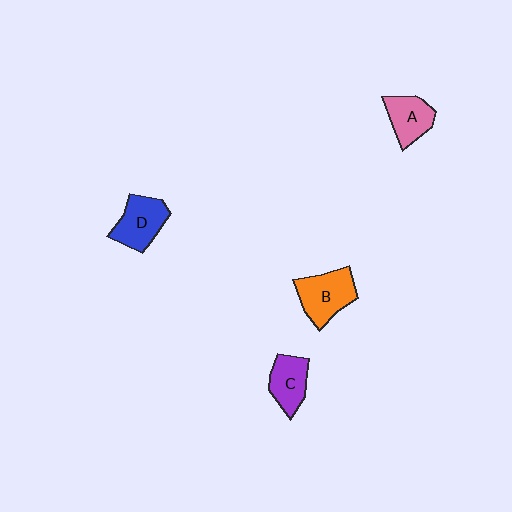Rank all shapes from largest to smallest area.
From largest to smallest: B (orange), D (blue), A (pink), C (purple).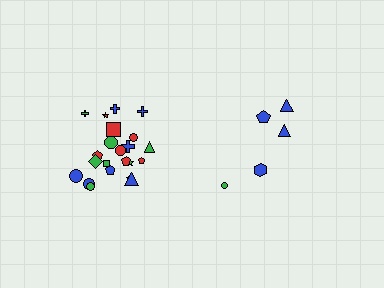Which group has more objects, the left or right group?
The left group.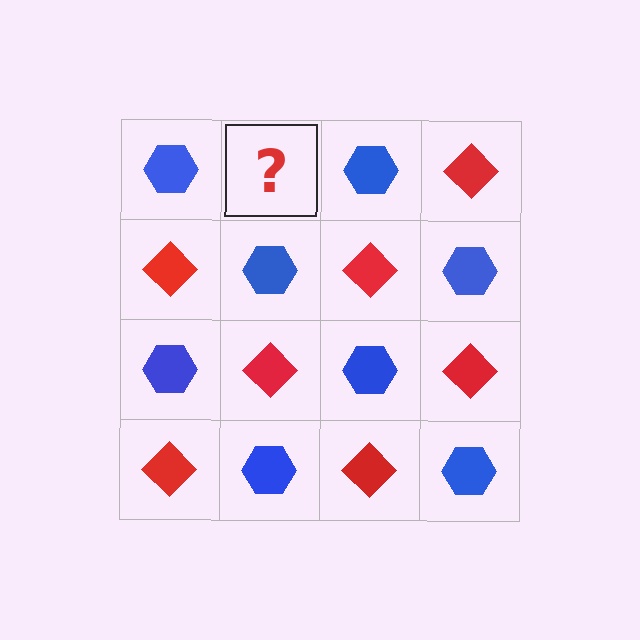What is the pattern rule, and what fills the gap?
The rule is that it alternates blue hexagon and red diamond in a checkerboard pattern. The gap should be filled with a red diamond.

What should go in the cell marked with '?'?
The missing cell should contain a red diamond.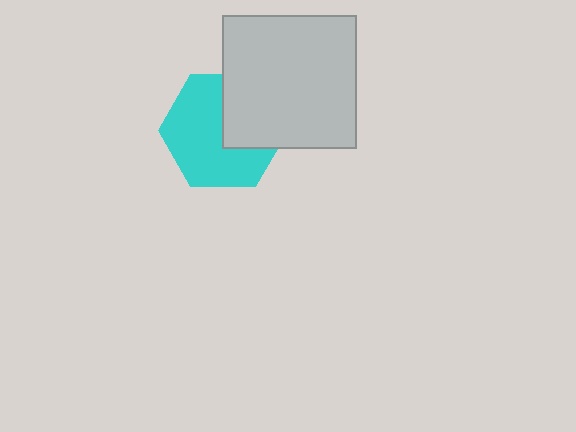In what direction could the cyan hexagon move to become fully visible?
The cyan hexagon could move toward the lower-left. That would shift it out from behind the light gray square entirely.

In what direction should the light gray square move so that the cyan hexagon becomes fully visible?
The light gray square should move toward the upper-right. That is the shortest direction to clear the overlap and leave the cyan hexagon fully visible.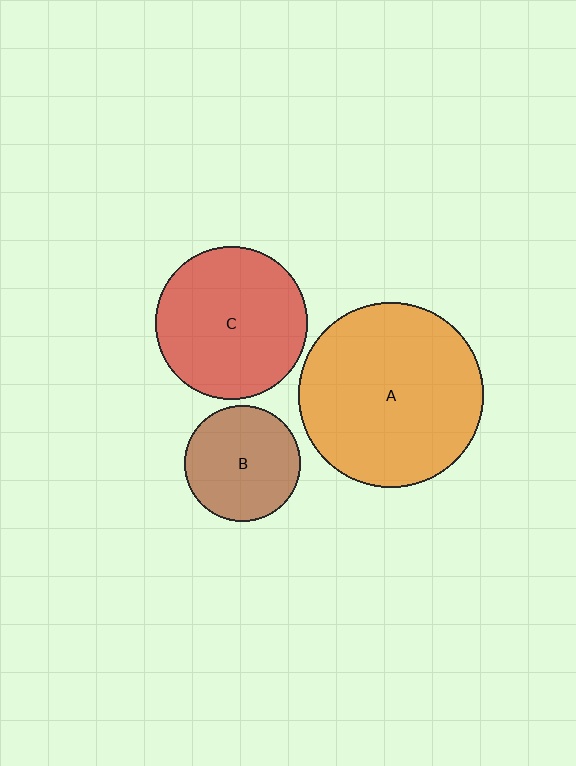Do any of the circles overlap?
No, none of the circles overlap.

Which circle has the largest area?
Circle A (orange).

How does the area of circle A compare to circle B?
Approximately 2.5 times.